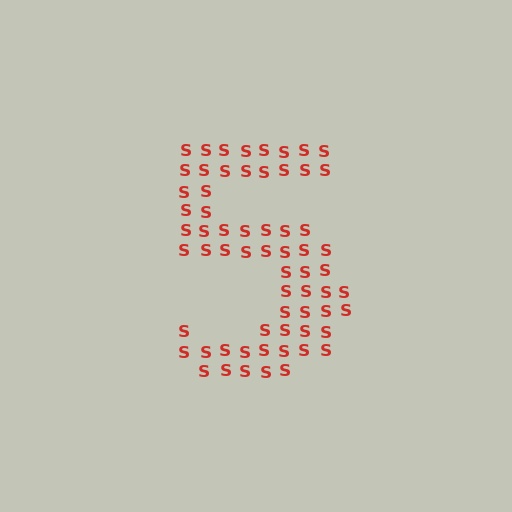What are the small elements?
The small elements are letter S's.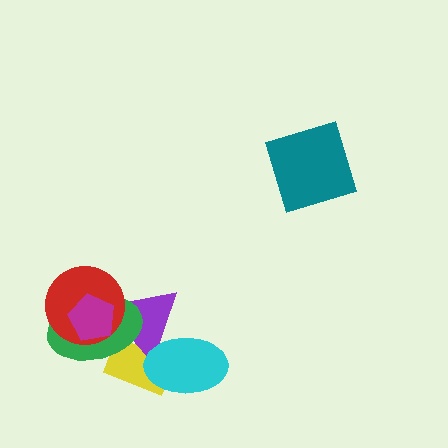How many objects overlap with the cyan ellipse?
2 objects overlap with the cyan ellipse.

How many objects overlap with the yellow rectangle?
3 objects overlap with the yellow rectangle.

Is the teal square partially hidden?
No, no other shape covers it.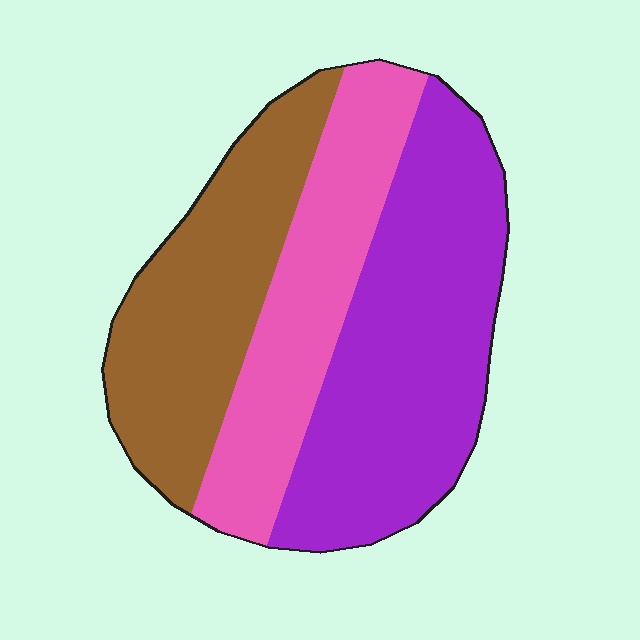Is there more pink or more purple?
Purple.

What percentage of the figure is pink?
Pink takes up about one quarter (1/4) of the figure.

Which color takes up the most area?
Purple, at roughly 40%.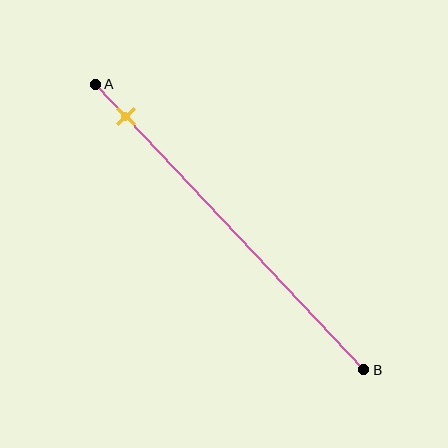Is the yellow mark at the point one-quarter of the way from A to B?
No, the mark is at about 10% from A, not at the 25% one-quarter point.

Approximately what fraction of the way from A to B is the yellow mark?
The yellow mark is approximately 10% of the way from A to B.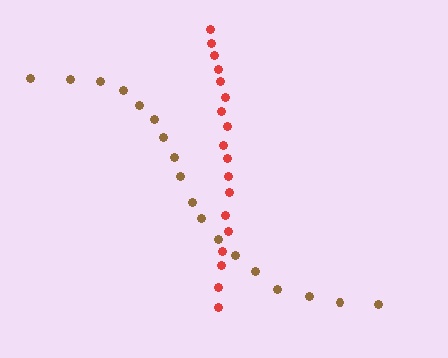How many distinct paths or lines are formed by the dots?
There are 2 distinct paths.